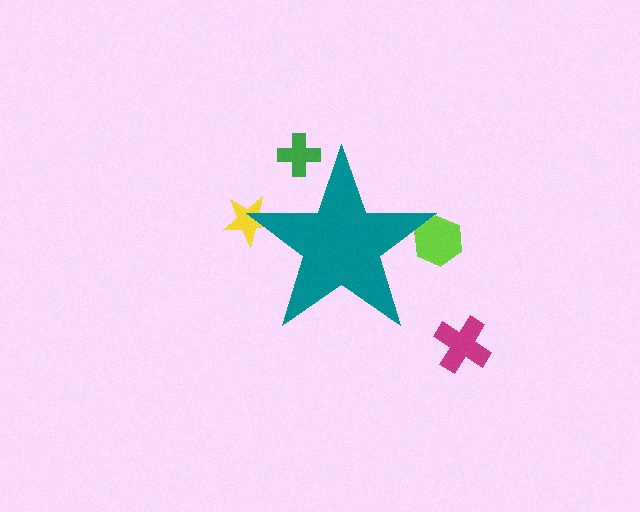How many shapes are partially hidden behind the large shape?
3 shapes are partially hidden.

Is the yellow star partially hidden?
Yes, the yellow star is partially hidden behind the teal star.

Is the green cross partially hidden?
Yes, the green cross is partially hidden behind the teal star.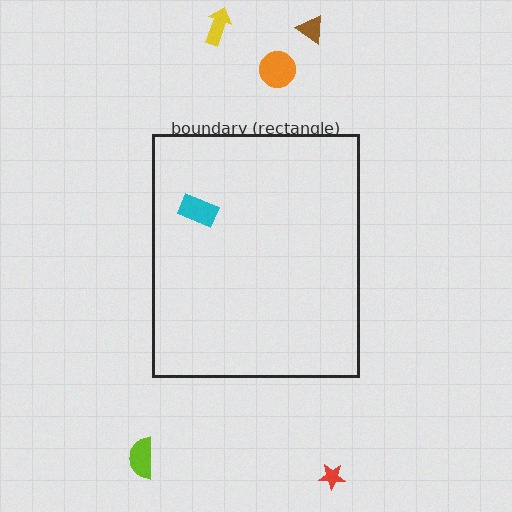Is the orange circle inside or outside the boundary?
Outside.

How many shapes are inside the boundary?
1 inside, 5 outside.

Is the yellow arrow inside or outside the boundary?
Outside.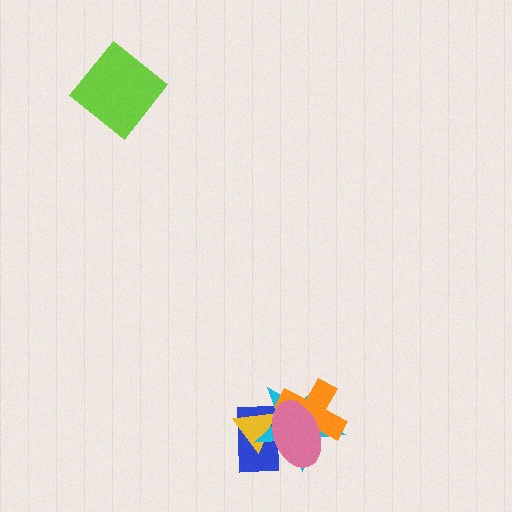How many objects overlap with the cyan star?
4 objects overlap with the cyan star.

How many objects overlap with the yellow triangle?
3 objects overlap with the yellow triangle.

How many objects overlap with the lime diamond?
0 objects overlap with the lime diamond.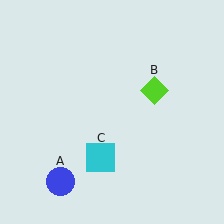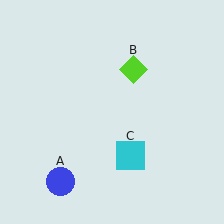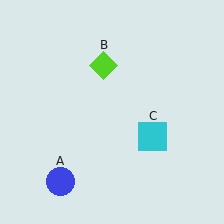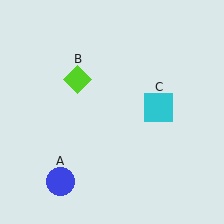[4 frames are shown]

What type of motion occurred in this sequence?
The lime diamond (object B), cyan square (object C) rotated counterclockwise around the center of the scene.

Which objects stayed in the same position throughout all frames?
Blue circle (object A) remained stationary.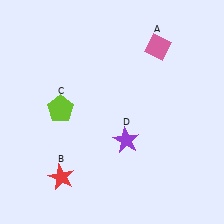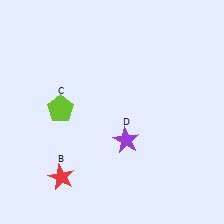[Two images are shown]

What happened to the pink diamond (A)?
The pink diamond (A) was removed in Image 2. It was in the top-right area of Image 1.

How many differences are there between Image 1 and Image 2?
There is 1 difference between the two images.